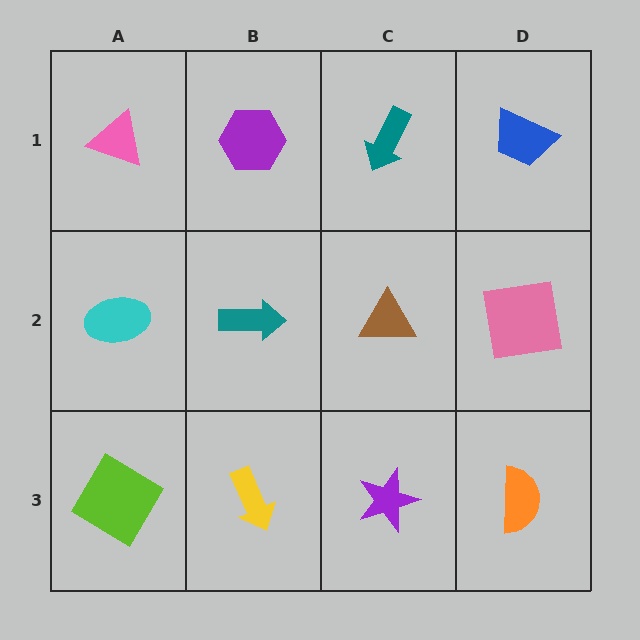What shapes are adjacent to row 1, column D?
A pink square (row 2, column D), a teal arrow (row 1, column C).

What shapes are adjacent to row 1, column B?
A teal arrow (row 2, column B), a pink triangle (row 1, column A), a teal arrow (row 1, column C).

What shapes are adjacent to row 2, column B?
A purple hexagon (row 1, column B), a yellow arrow (row 3, column B), a cyan ellipse (row 2, column A), a brown triangle (row 2, column C).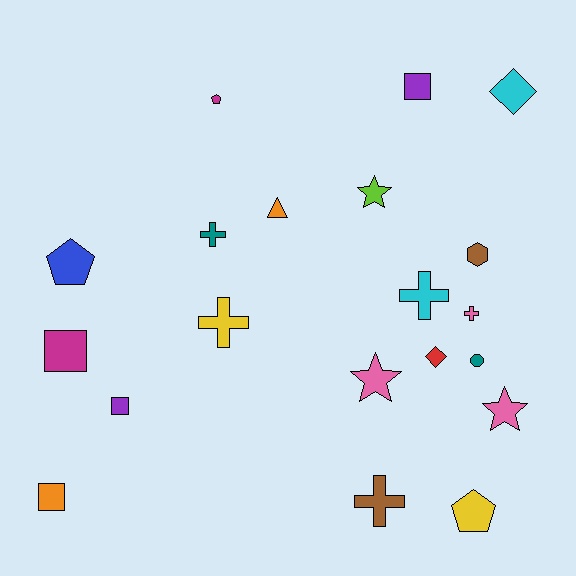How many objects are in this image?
There are 20 objects.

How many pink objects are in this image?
There are 3 pink objects.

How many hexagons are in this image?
There is 1 hexagon.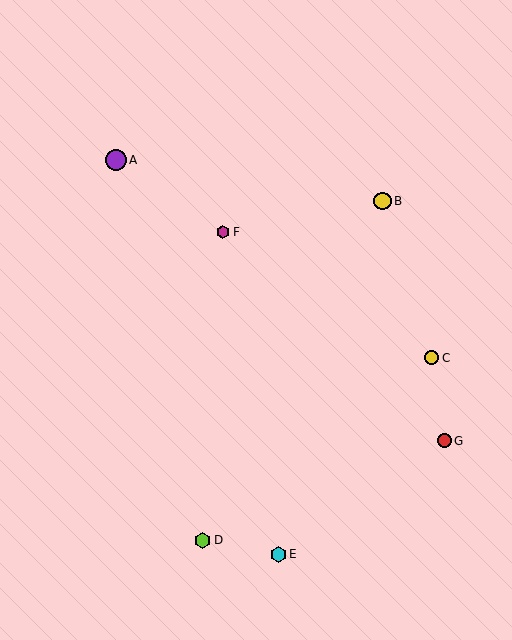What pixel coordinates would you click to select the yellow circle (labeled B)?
Click at (382, 201) to select the yellow circle B.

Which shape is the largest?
The purple circle (labeled A) is the largest.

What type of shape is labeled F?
Shape F is a magenta hexagon.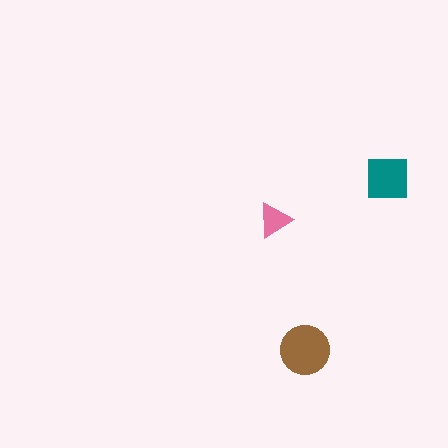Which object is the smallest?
The pink triangle.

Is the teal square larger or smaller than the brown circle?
Smaller.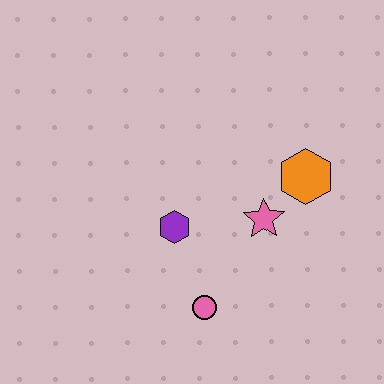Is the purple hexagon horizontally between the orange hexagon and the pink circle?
No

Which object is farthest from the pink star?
The pink circle is farthest from the pink star.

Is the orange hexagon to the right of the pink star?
Yes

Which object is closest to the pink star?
The orange hexagon is closest to the pink star.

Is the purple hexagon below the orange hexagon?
Yes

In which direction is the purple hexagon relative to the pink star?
The purple hexagon is to the left of the pink star.